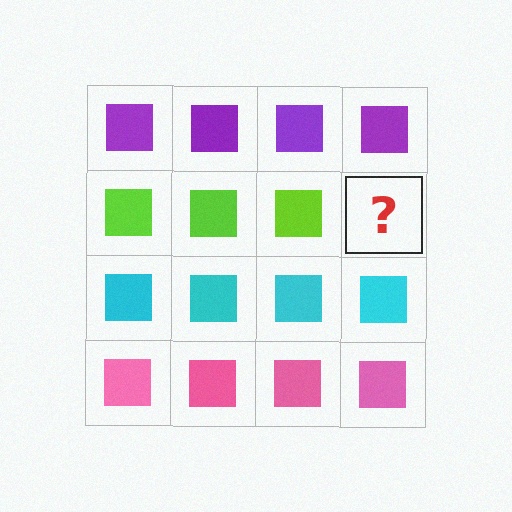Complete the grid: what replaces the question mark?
The question mark should be replaced with a lime square.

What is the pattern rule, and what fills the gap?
The rule is that each row has a consistent color. The gap should be filled with a lime square.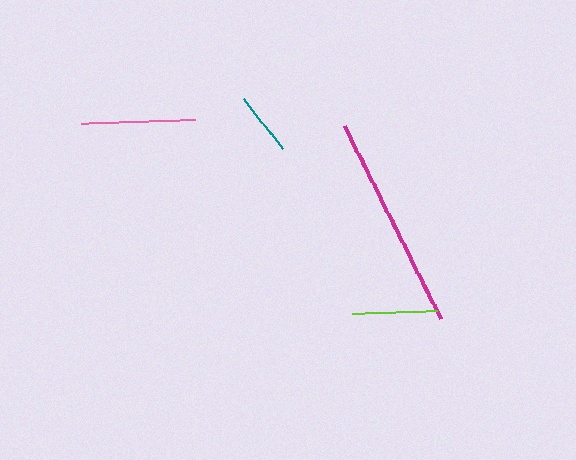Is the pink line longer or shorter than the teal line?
The pink line is longer than the teal line.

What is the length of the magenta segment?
The magenta segment is approximately 215 pixels long.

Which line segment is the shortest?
The teal line is the shortest at approximately 64 pixels.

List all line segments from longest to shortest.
From longest to shortest: magenta, pink, lime, teal.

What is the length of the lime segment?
The lime segment is approximately 85 pixels long.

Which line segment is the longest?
The magenta line is the longest at approximately 215 pixels.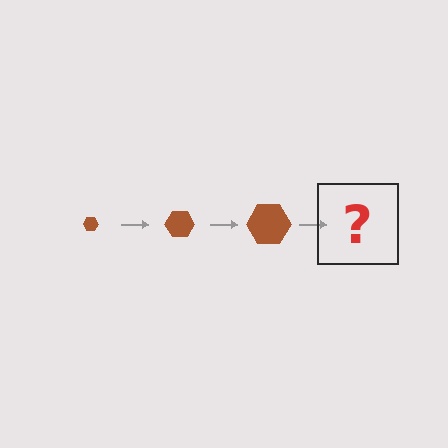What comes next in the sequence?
The next element should be a brown hexagon, larger than the previous one.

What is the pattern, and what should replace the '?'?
The pattern is that the hexagon gets progressively larger each step. The '?' should be a brown hexagon, larger than the previous one.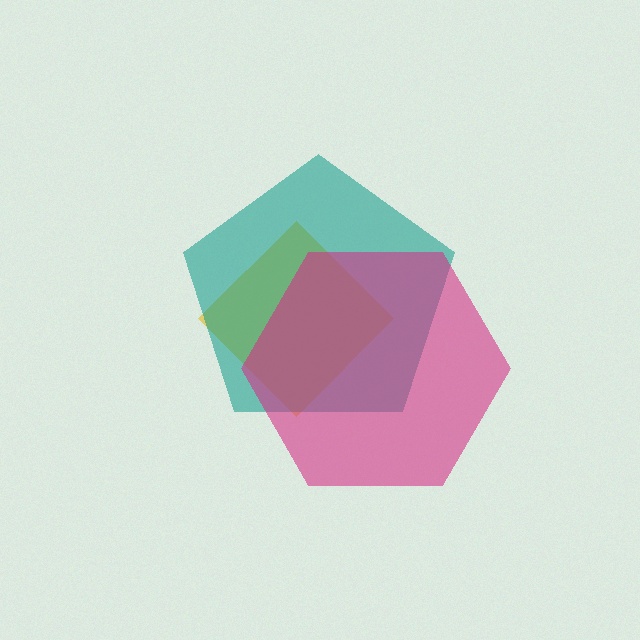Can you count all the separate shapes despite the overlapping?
Yes, there are 3 separate shapes.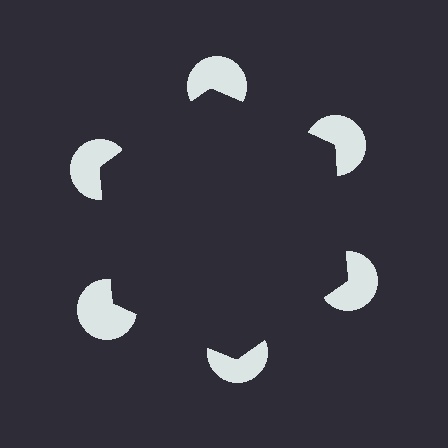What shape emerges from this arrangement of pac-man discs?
An illusory hexagon — its edges are inferred from the aligned wedge cuts in the pac-man discs, not physically drawn.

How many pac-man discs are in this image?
There are 6 — one at each vertex of the illusory hexagon.